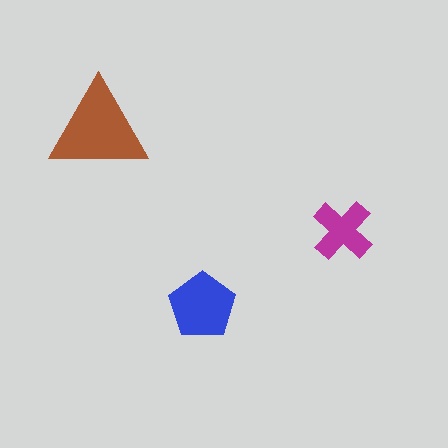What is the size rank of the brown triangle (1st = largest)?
1st.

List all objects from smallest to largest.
The magenta cross, the blue pentagon, the brown triangle.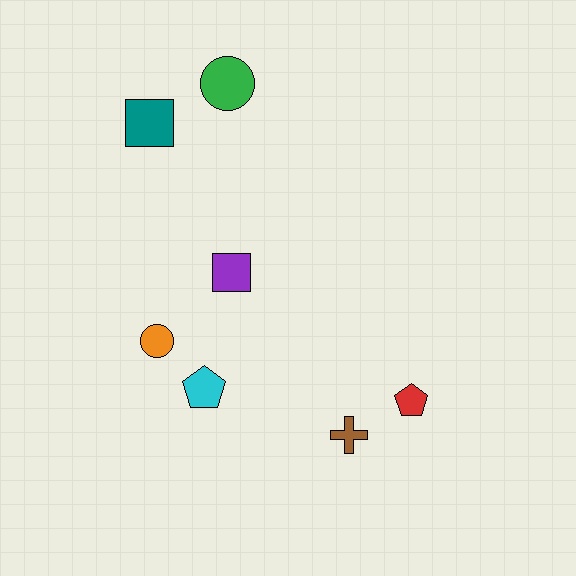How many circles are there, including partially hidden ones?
There are 2 circles.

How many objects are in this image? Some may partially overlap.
There are 7 objects.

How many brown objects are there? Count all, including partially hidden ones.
There is 1 brown object.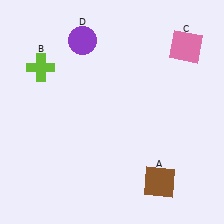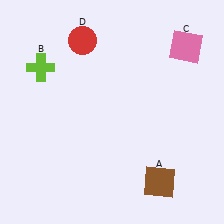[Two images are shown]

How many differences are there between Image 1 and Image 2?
There is 1 difference between the two images.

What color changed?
The circle (D) changed from purple in Image 1 to red in Image 2.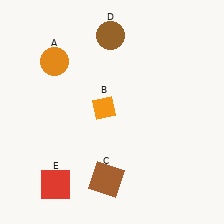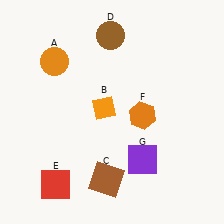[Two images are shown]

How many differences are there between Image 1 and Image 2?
There are 2 differences between the two images.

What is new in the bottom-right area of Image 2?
A purple square (G) was added in the bottom-right area of Image 2.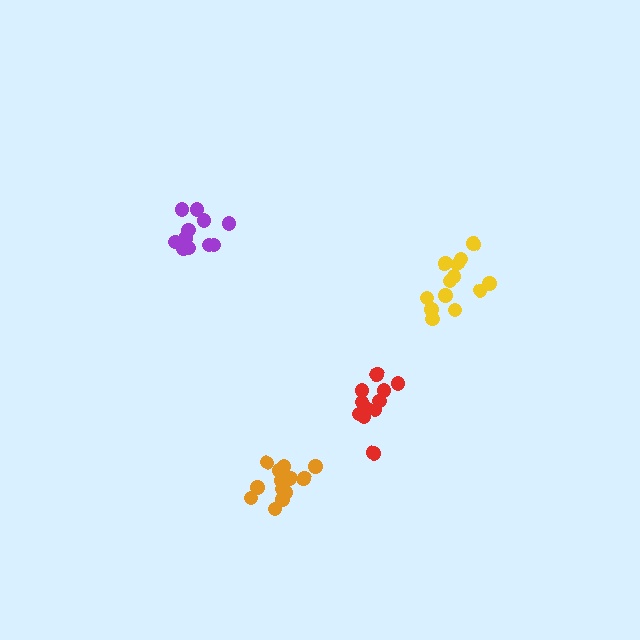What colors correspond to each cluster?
The clusters are colored: red, orange, purple, yellow.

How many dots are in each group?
Group 1: 11 dots, Group 2: 15 dots, Group 3: 11 dots, Group 4: 13 dots (50 total).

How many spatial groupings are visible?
There are 4 spatial groupings.